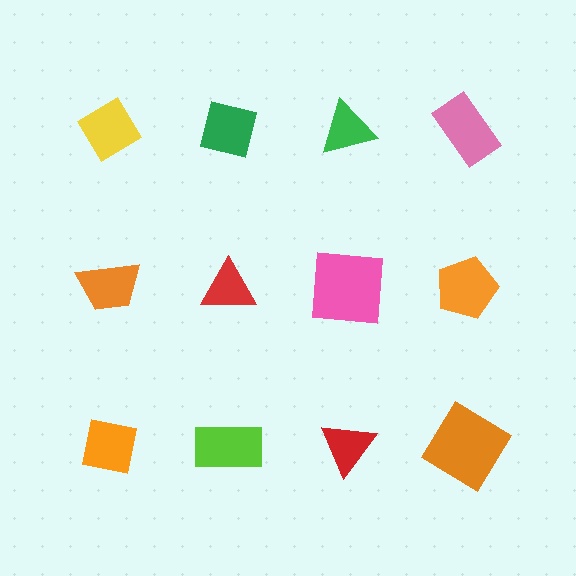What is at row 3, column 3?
A red triangle.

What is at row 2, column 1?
An orange trapezoid.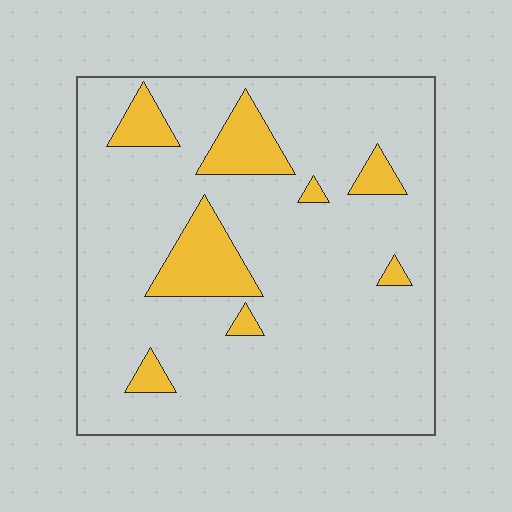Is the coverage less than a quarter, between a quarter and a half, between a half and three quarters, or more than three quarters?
Less than a quarter.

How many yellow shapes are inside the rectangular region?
8.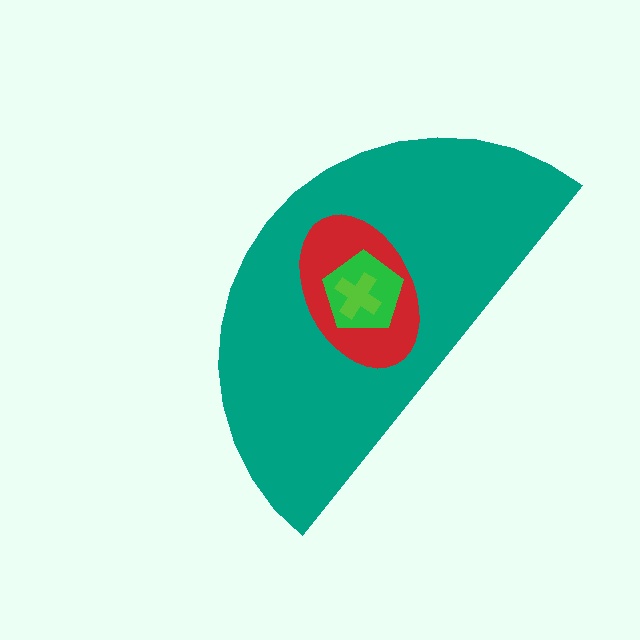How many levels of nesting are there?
4.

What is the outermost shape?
The teal semicircle.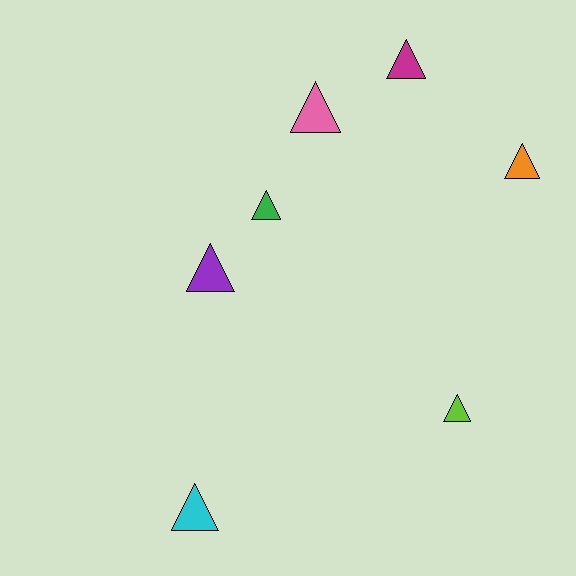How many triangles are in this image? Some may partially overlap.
There are 7 triangles.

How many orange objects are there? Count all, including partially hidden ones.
There is 1 orange object.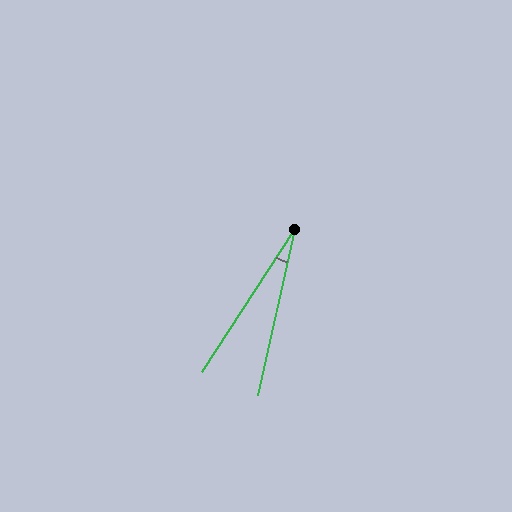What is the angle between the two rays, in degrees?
Approximately 20 degrees.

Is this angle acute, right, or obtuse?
It is acute.